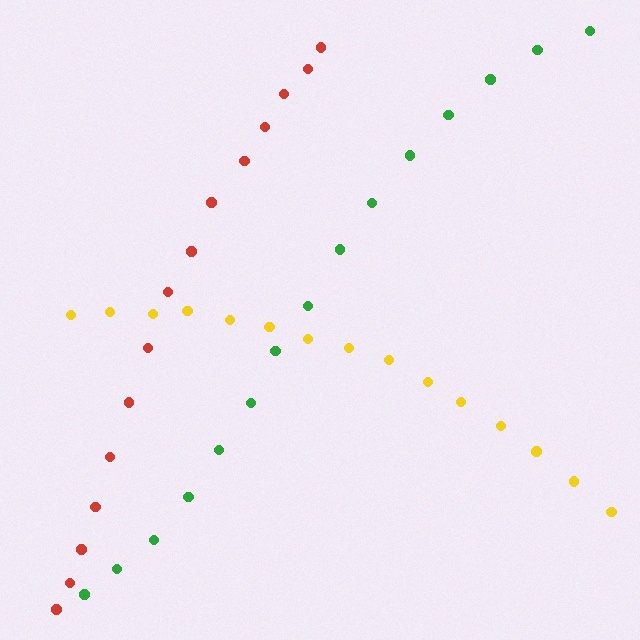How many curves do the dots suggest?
There are 3 distinct paths.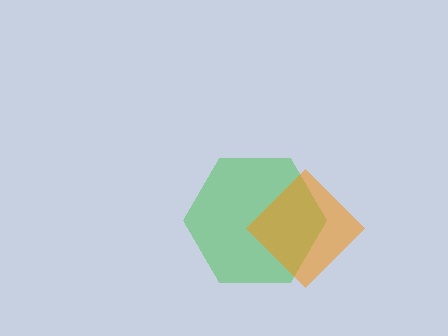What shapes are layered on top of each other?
The layered shapes are: a green hexagon, an orange diamond.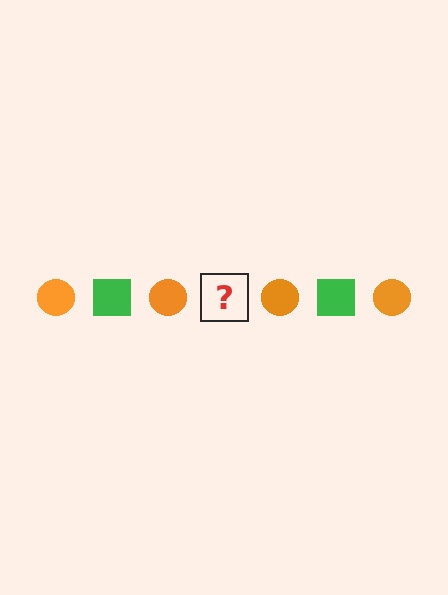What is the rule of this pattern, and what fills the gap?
The rule is that the pattern alternates between orange circle and green square. The gap should be filled with a green square.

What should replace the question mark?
The question mark should be replaced with a green square.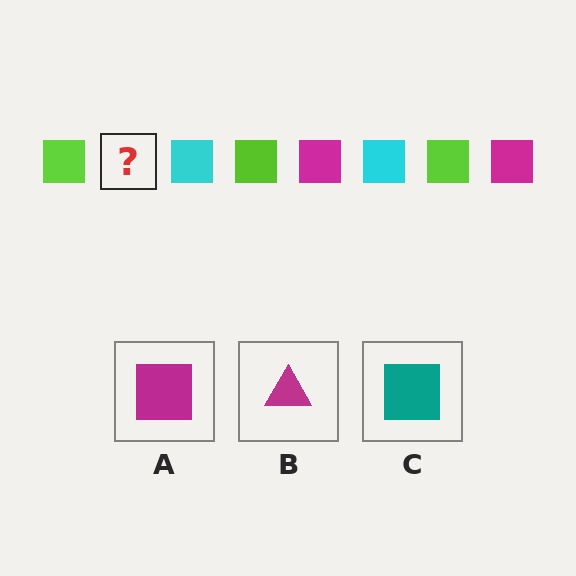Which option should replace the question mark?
Option A.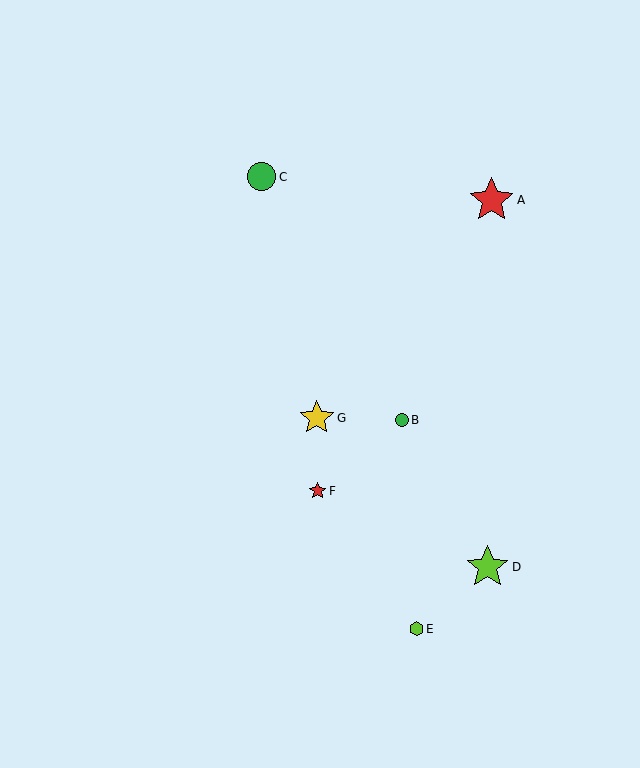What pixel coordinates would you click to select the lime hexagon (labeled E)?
Click at (416, 629) to select the lime hexagon E.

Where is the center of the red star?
The center of the red star is at (318, 491).